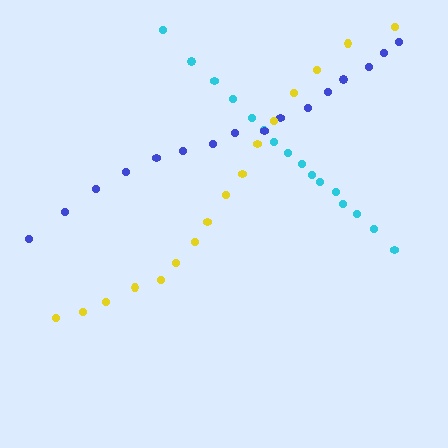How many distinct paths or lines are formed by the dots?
There are 3 distinct paths.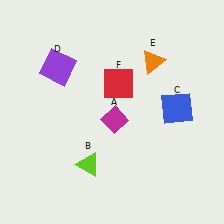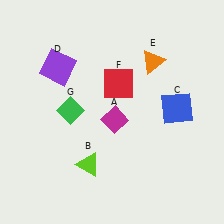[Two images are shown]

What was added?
A green diamond (G) was added in Image 2.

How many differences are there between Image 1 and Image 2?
There is 1 difference between the two images.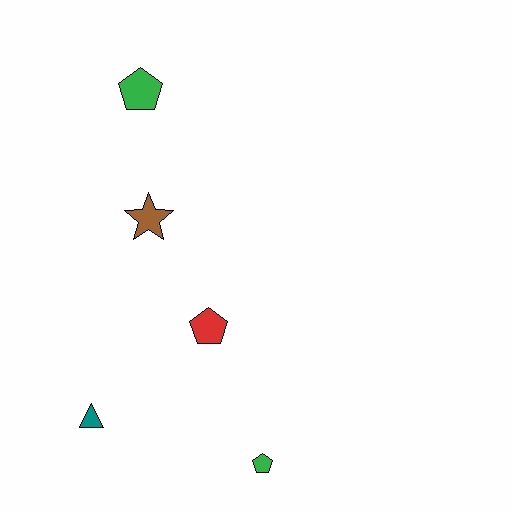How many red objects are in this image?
There is 1 red object.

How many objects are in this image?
There are 5 objects.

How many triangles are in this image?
There is 1 triangle.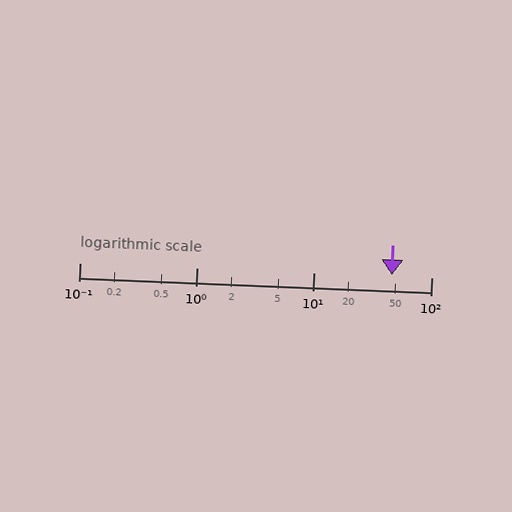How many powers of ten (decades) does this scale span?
The scale spans 3 decades, from 0.1 to 100.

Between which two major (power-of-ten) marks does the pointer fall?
The pointer is between 10 and 100.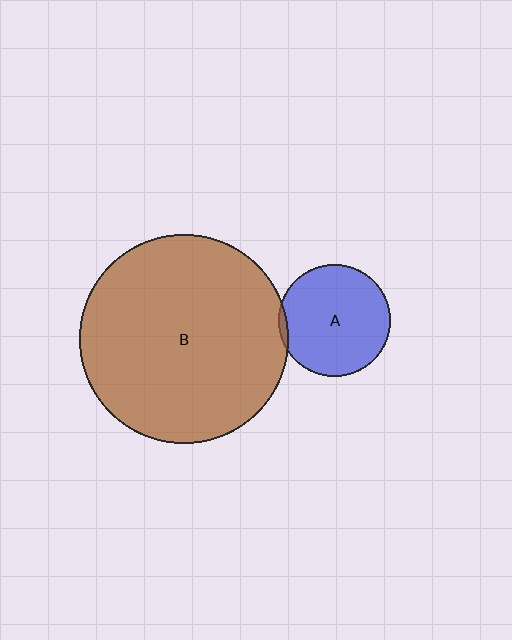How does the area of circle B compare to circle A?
Approximately 3.5 times.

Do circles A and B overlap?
Yes.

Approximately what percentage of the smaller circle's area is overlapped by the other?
Approximately 5%.